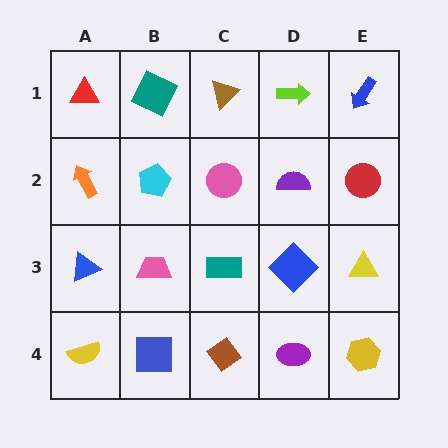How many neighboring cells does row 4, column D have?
3.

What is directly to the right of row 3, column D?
A yellow triangle.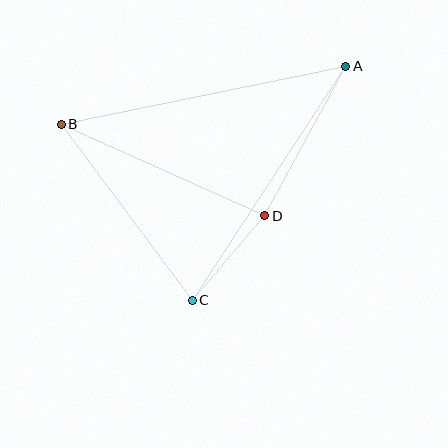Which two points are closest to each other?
Points C and D are closest to each other.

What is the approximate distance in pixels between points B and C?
The distance between B and C is approximately 220 pixels.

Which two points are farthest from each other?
Points A and B are farthest from each other.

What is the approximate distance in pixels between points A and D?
The distance between A and D is approximately 170 pixels.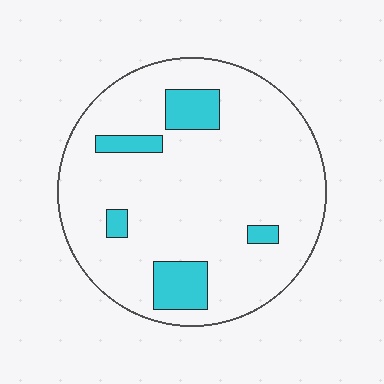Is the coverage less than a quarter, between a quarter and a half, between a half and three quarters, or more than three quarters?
Less than a quarter.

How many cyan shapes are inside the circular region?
5.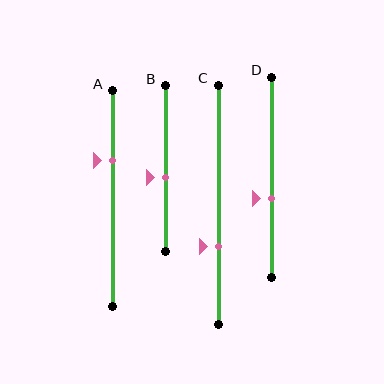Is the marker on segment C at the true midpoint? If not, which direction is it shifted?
No, the marker on segment C is shifted downward by about 17% of the segment length.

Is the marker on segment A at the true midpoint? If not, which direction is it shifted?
No, the marker on segment A is shifted upward by about 18% of the segment length.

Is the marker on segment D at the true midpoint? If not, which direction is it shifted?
No, the marker on segment D is shifted downward by about 10% of the segment length.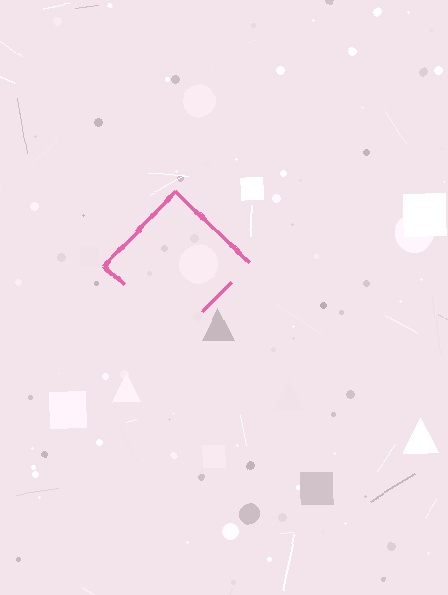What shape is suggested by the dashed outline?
The dashed outline suggests a diamond.